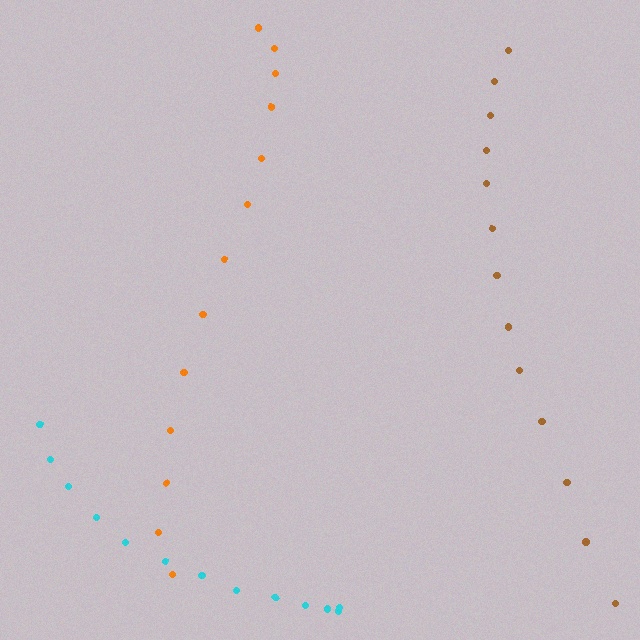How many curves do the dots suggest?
There are 3 distinct paths.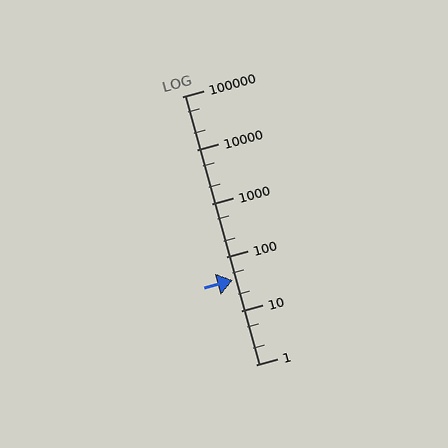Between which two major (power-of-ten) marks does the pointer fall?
The pointer is between 10 and 100.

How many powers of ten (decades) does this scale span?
The scale spans 5 decades, from 1 to 100000.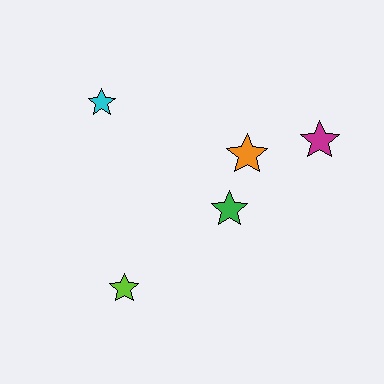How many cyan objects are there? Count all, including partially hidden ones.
There is 1 cyan object.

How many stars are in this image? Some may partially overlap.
There are 5 stars.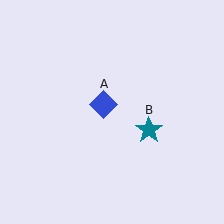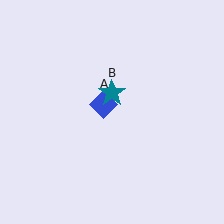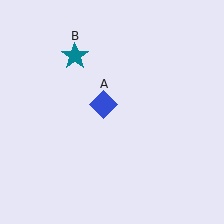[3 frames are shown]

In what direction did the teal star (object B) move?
The teal star (object B) moved up and to the left.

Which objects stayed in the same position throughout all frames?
Blue diamond (object A) remained stationary.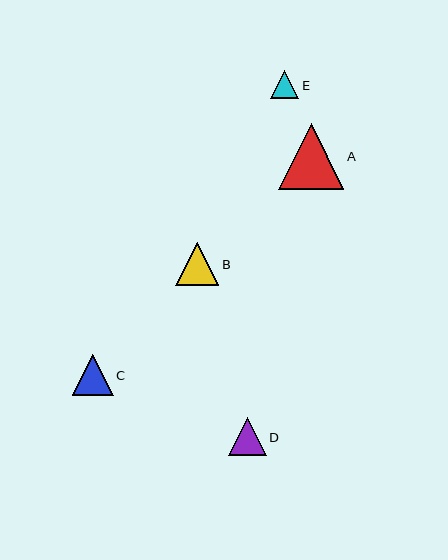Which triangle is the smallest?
Triangle E is the smallest with a size of approximately 28 pixels.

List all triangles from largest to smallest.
From largest to smallest: A, B, C, D, E.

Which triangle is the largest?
Triangle A is the largest with a size of approximately 65 pixels.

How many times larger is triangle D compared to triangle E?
Triangle D is approximately 1.4 times the size of triangle E.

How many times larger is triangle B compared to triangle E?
Triangle B is approximately 1.5 times the size of triangle E.